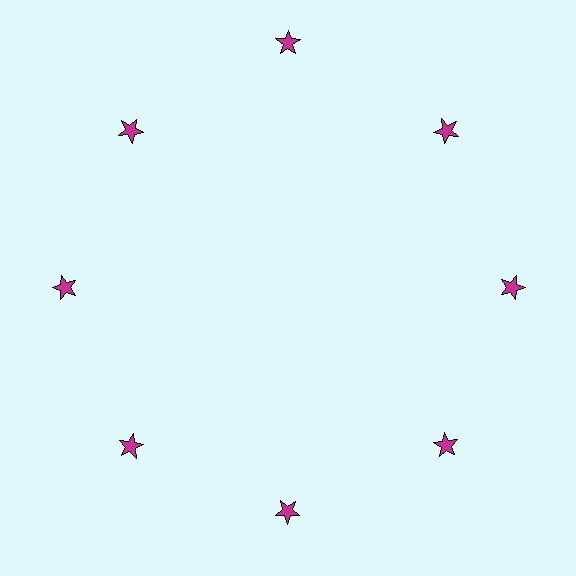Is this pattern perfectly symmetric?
No. The 8 magenta stars are arranged in a ring, but one element near the 12 o'clock position is pushed outward from the center, breaking the 8-fold rotational symmetry.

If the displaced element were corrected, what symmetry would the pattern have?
It would have 8-fold rotational symmetry — the pattern would map onto itself every 45 degrees.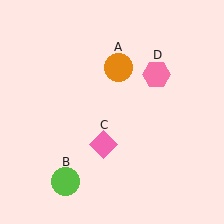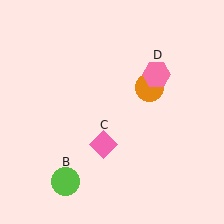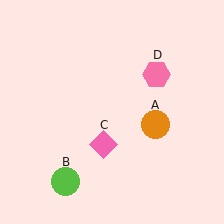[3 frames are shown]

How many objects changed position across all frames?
1 object changed position: orange circle (object A).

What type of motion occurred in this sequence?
The orange circle (object A) rotated clockwise around the center of the scene.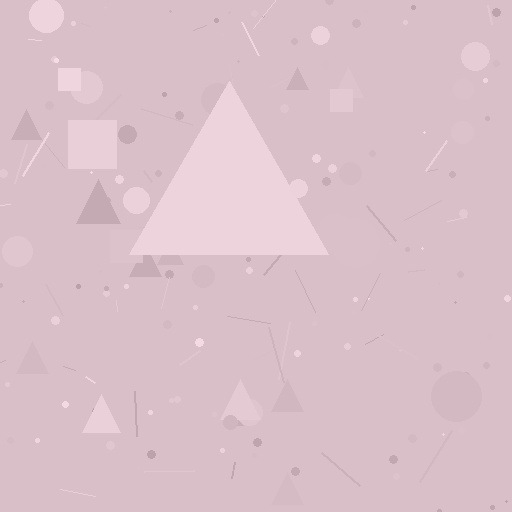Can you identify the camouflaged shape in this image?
The camouflaged shape is a triangle.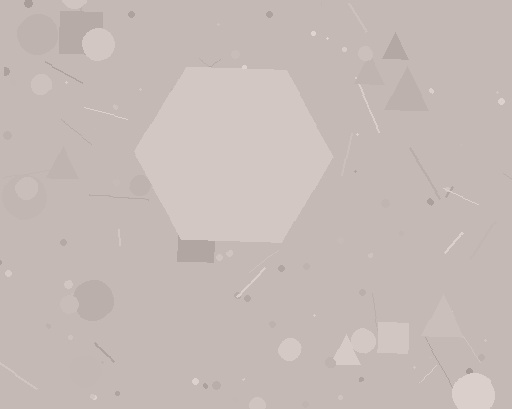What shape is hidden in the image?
A hexagon is hidden in the image.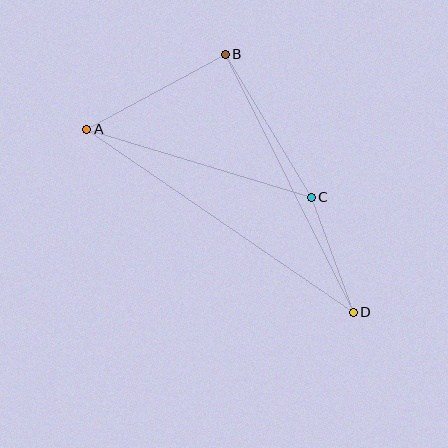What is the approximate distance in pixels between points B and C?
The distance between B and C is approximately 167 pixels.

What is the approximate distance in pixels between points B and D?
The distance between B and D is approximately 288 pixels.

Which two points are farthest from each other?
Points A and D are farthest from each other.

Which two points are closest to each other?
Points C and D are closest to each other.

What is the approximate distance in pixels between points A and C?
The distance between A and C is approximately 234 pixels.